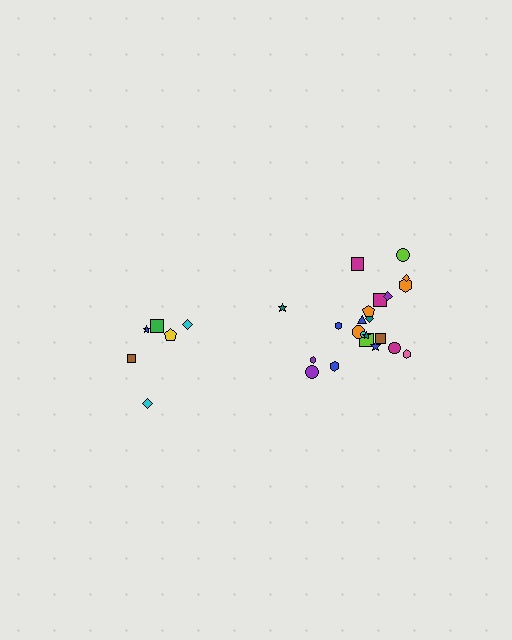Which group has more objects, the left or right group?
The right group.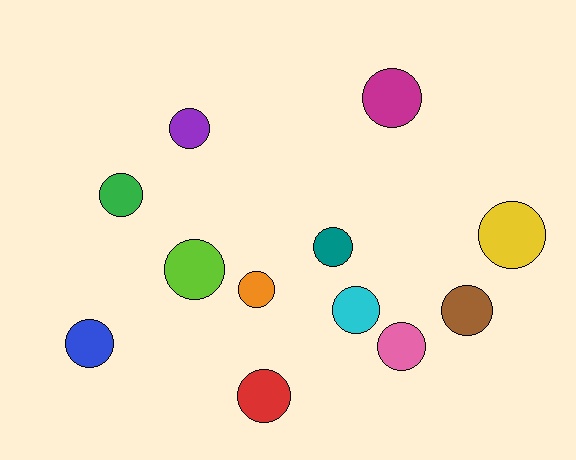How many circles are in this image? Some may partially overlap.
There are 12 circles.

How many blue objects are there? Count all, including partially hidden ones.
There is 1 blue object.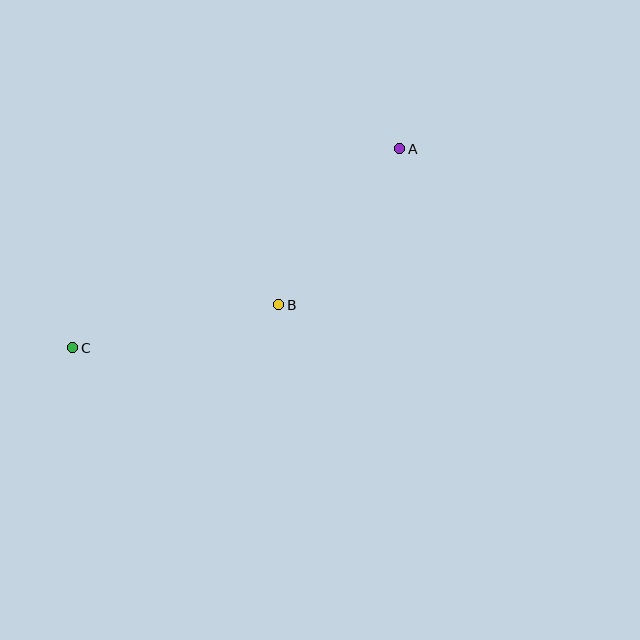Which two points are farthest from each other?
Points A and C are farthest from each other.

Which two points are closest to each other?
Points A and B are closest to each other.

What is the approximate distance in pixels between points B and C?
The distance between B and C is approximately 211 pixels.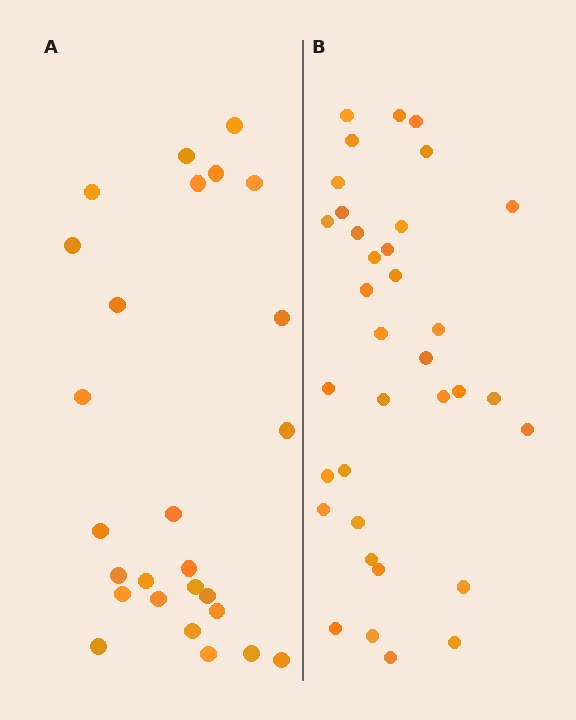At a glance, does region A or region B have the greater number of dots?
Region B (the right region) has more dots.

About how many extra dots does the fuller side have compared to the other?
Region B has roughly 8 or so more dots than region A.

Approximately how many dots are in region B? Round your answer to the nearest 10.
About 40 dots. (The exact count is 35, which rounds to 40.)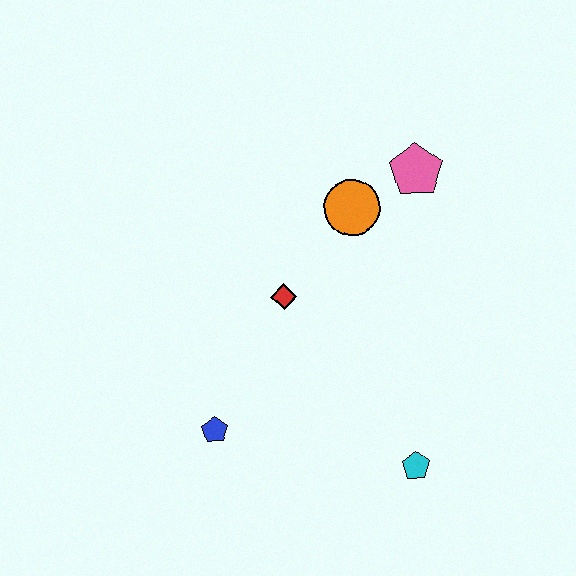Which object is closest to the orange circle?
The pink pentagon is closest to the orange circle.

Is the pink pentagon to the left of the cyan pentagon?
No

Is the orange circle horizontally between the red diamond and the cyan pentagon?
Yes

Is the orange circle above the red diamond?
Yes